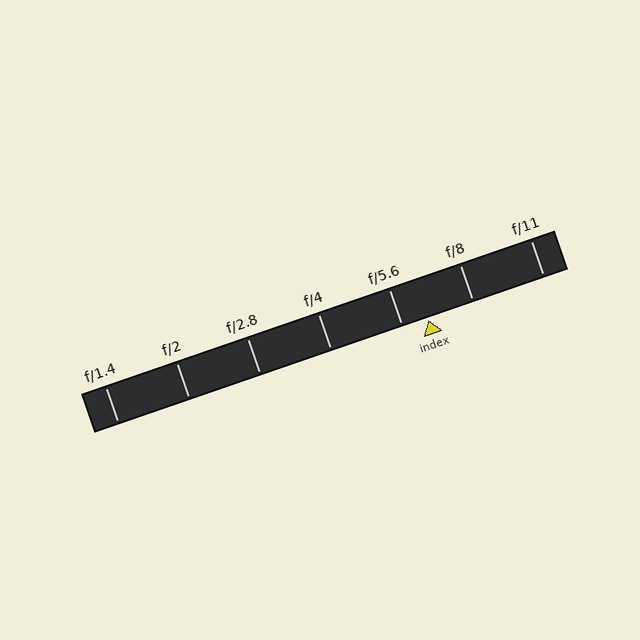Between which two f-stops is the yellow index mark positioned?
The index mark is between f/5.6 and f/8.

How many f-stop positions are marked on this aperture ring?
There are 7 f-stop positions marked.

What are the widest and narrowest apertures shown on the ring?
The widest aperture shown is f/1.4 and the narrowest is f/11.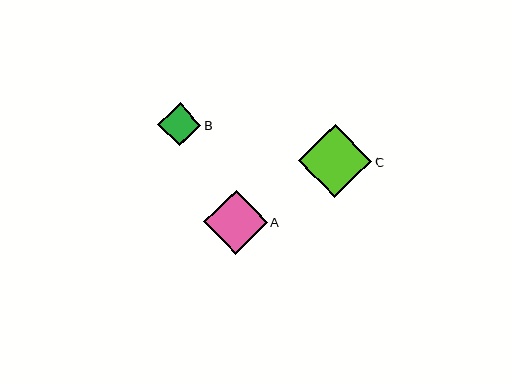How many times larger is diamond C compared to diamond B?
Diamond C is approximately 1.7 times the size of diamond B.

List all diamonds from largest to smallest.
From largest to smallest: C, A, B.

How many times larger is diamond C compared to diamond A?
Diamond C is approximately 1.1 times the size of diamond A.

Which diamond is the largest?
Diamond C is the largest with a size of approximately 73 pixels.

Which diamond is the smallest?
Diamond B is the smallest with a size of approximately 43 pixels.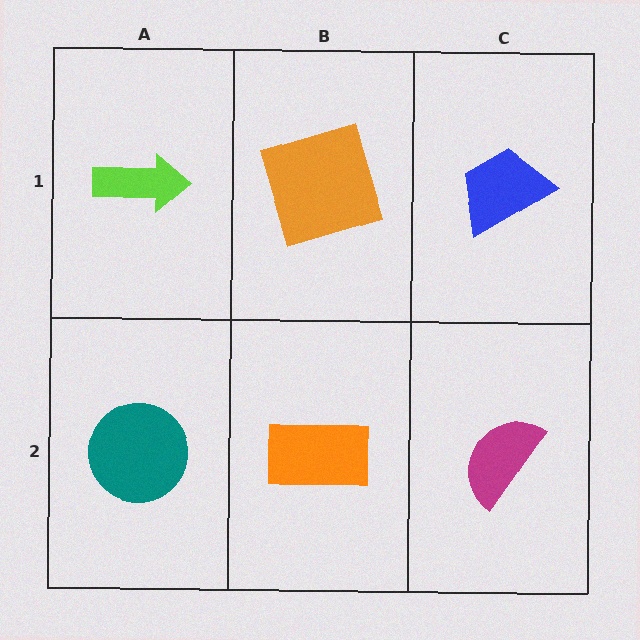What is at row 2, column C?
A magenta semicircle.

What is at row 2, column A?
A teal circle.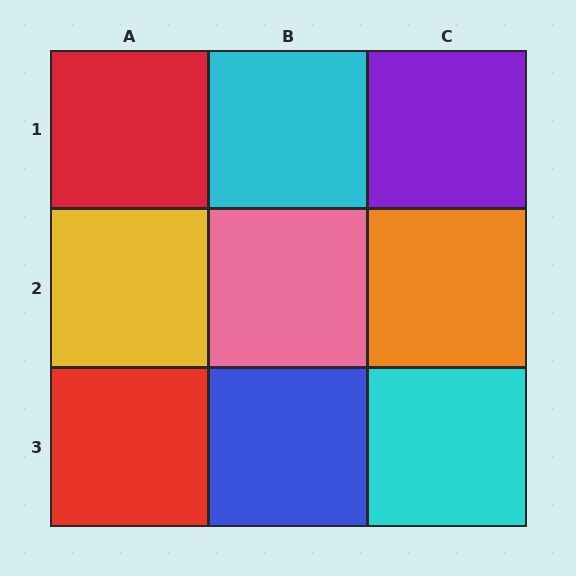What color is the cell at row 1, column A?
Red.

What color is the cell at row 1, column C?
Purple.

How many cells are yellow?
1 cell is yellow.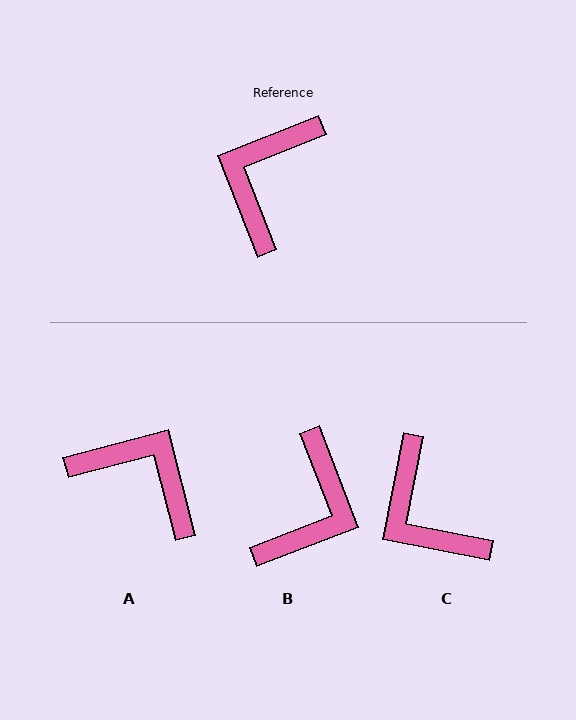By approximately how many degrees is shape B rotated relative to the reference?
Approximately 179 degrees counter-clockwise.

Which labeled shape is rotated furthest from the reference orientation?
B, about 179 degrees away.